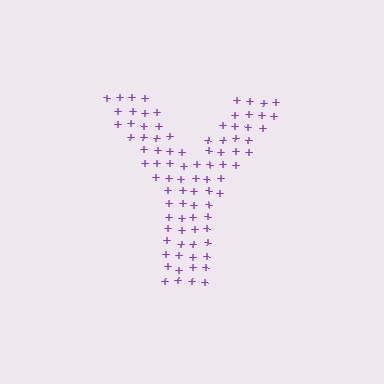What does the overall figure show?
The overall figure shows the letter Y.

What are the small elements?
The small elements are plus signs.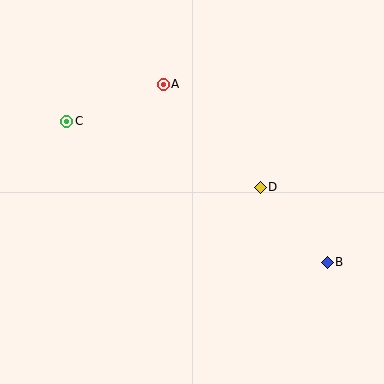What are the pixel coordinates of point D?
Point D is at (260, 187).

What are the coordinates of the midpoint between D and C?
The midpoint between D and C is at (164, 154).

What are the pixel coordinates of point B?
Point B is at (327, 262).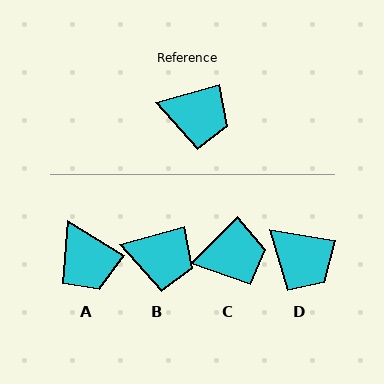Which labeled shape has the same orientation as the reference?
B.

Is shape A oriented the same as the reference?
No, it is off by about 47 degrees.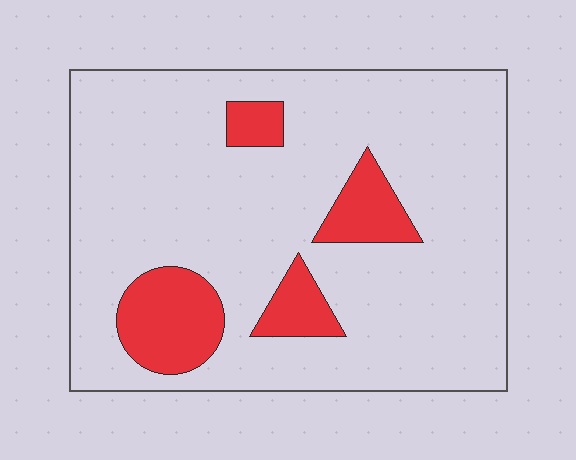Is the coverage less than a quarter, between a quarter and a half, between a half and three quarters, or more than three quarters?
Less than a quarter.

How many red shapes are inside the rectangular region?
4.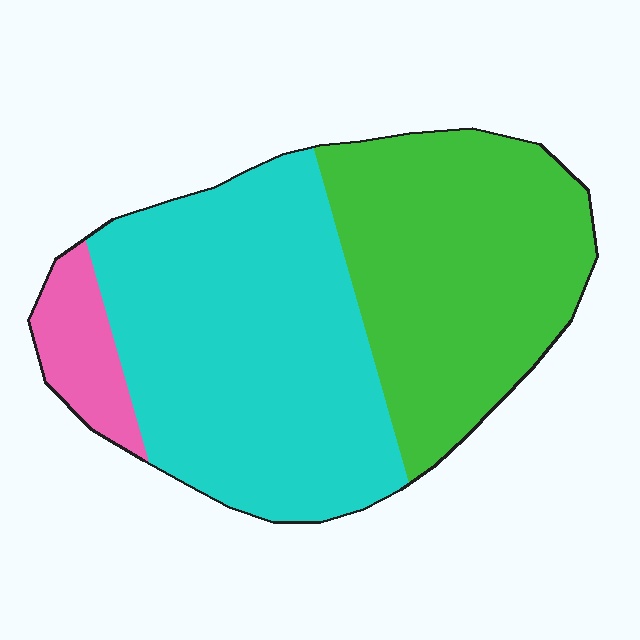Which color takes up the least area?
Pink, at roughly 10%.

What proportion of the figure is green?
Green covers around 40% of the figure.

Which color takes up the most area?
Cyan, at roughly 50%.